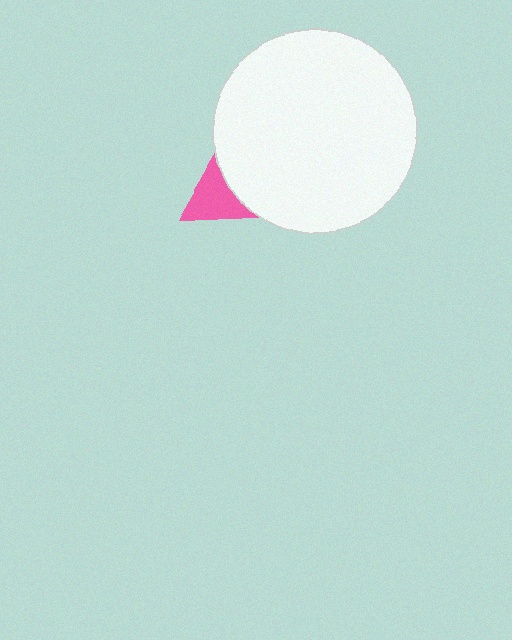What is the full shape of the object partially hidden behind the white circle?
The partially hidden object is a pink triangle.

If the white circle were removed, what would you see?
You would see the complete pink triangle.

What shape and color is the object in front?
The object in front is a white circle.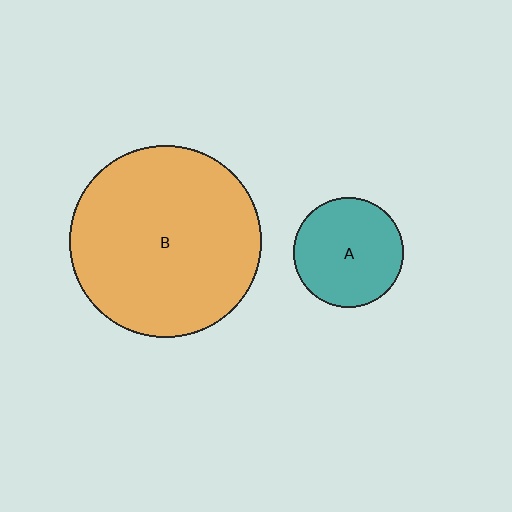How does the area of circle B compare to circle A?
Approximately 3.1 times.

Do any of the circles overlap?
No, none of the circles overlap.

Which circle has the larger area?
Circle B (orange).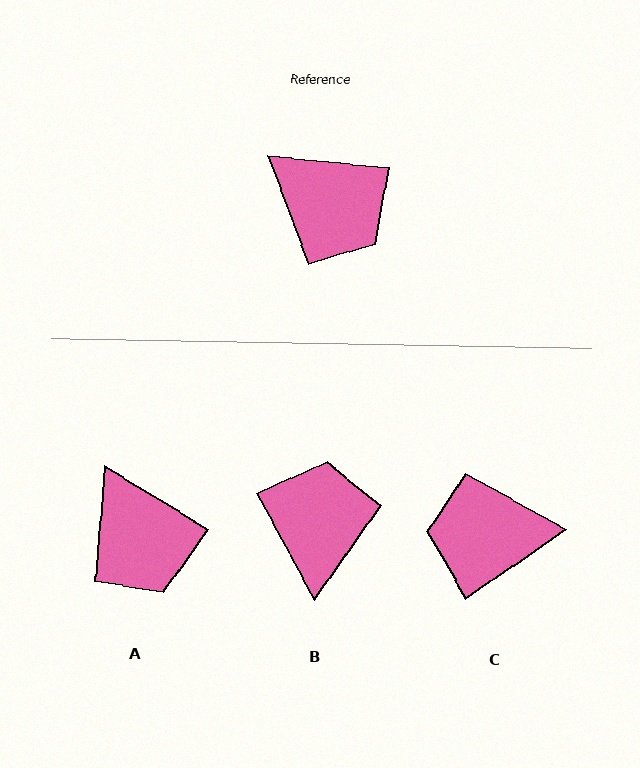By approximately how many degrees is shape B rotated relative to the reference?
Approximately 124 degrees counter-clockwise.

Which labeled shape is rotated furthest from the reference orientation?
C, about 140 degrees away.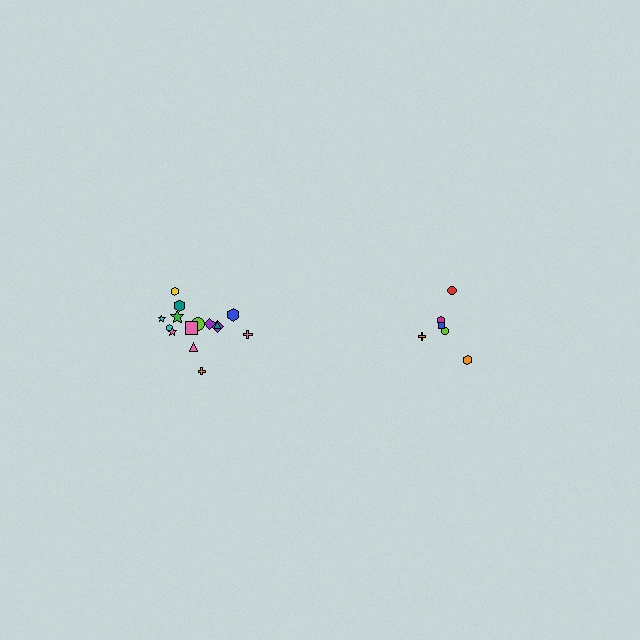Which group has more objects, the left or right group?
The left group.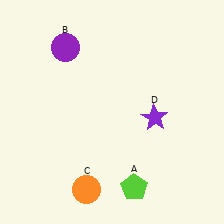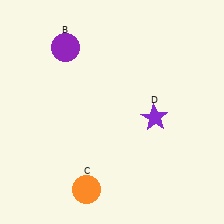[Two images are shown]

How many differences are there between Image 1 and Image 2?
There is 1 difference between the two images.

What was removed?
The lime pentagon (A) was removed in Image 2.